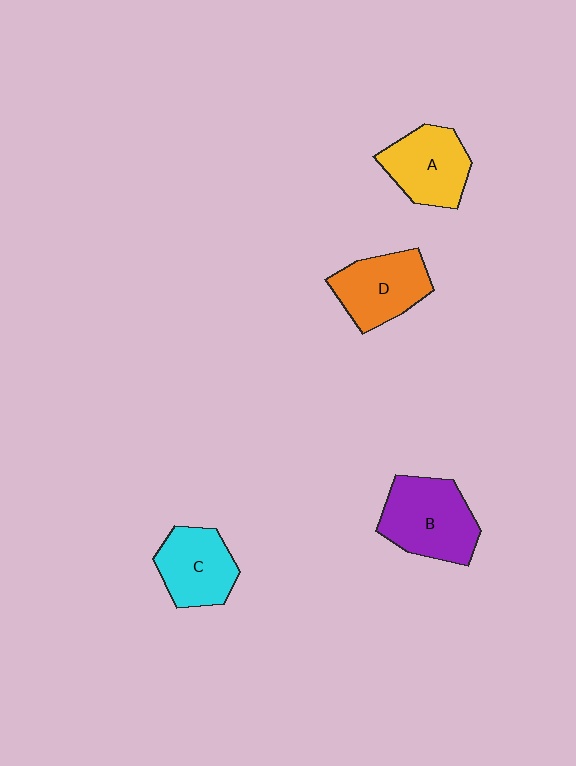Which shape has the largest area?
Shape B (purple).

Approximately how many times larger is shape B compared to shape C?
Approximately 1.3 times.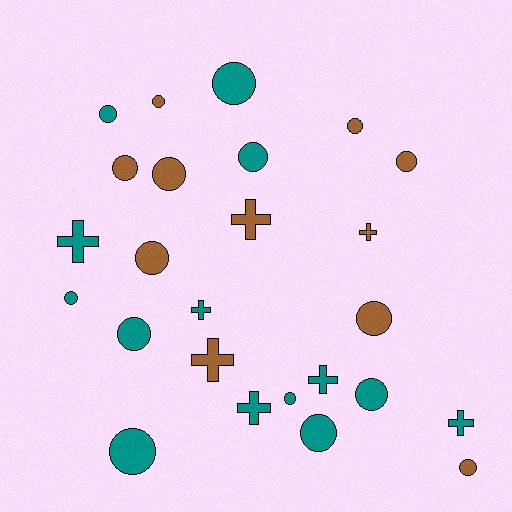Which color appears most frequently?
Teal, with 14 objects.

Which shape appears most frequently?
Circle, with 17 objects.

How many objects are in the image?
There are 25 objects.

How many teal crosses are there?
There are 5 teal crosses.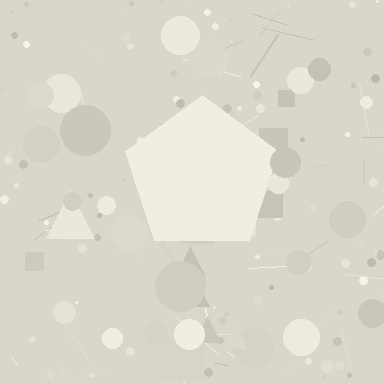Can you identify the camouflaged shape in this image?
The camouflaged shape is a pentagon.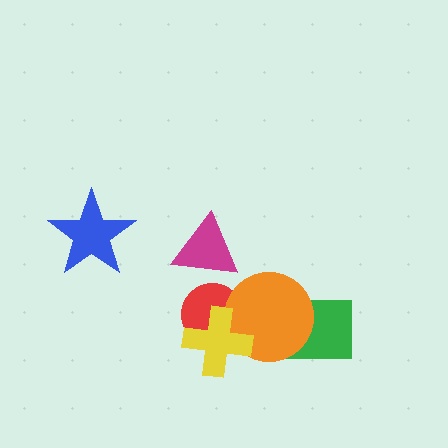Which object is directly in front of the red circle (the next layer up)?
The orange circle is directly in front of the red circle.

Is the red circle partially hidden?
Yes, it is partially covered by another shape.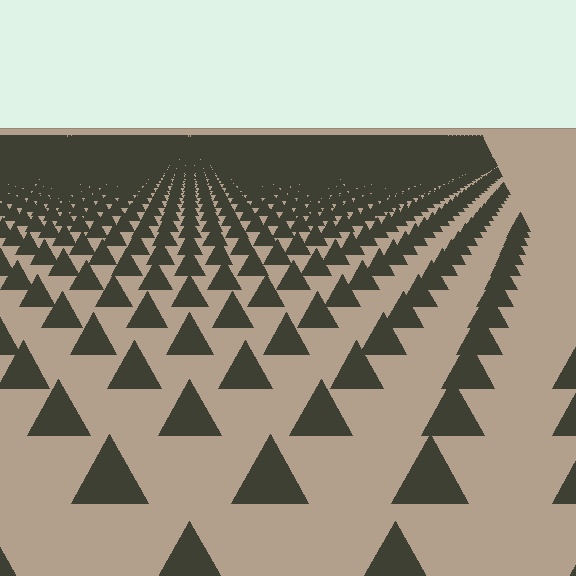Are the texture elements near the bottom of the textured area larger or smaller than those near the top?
Larger. Near the bottom, elements are closer to the viewer and appear at a bigger on-screen size.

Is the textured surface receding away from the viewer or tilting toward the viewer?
The surface is receding away from the viewer. Texture elements get smaller and denser toward the top.